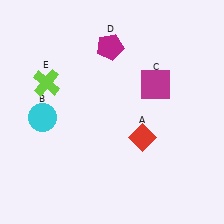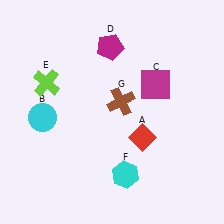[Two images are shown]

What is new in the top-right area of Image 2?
A brown cross (G) was added in the top-right area of Image 2.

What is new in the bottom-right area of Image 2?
A cyan hexagon (F) was added in the bottom-right area of Image 2.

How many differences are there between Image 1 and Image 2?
There are 2 differences between the two images.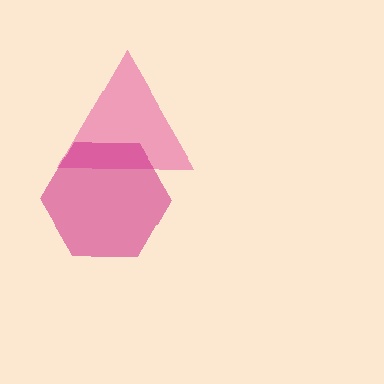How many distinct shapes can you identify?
There are 2 distinct shapes: a pink triangle, a magenta hexagon.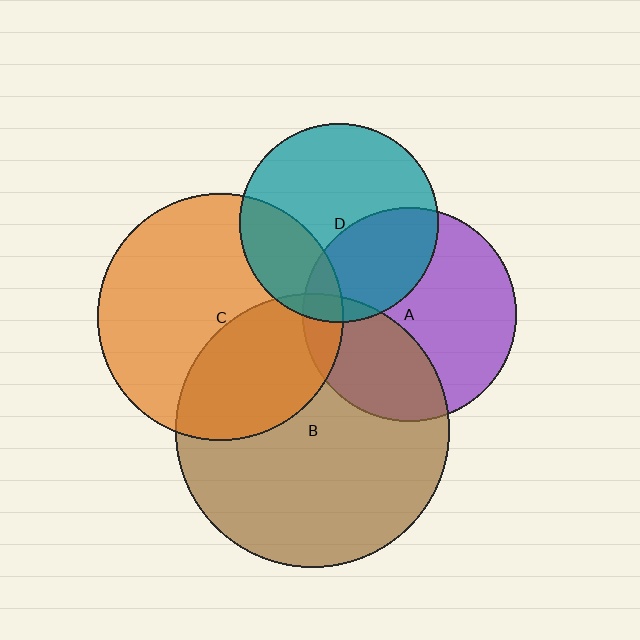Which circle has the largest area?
Circle B (brown).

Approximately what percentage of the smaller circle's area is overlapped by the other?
Approximately 10%.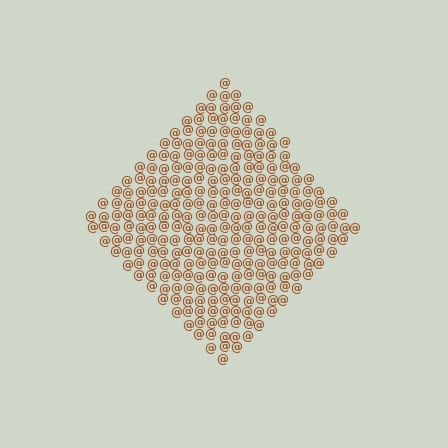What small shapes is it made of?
It is made of small at signs.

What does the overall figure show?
The overall figure shows a diamond.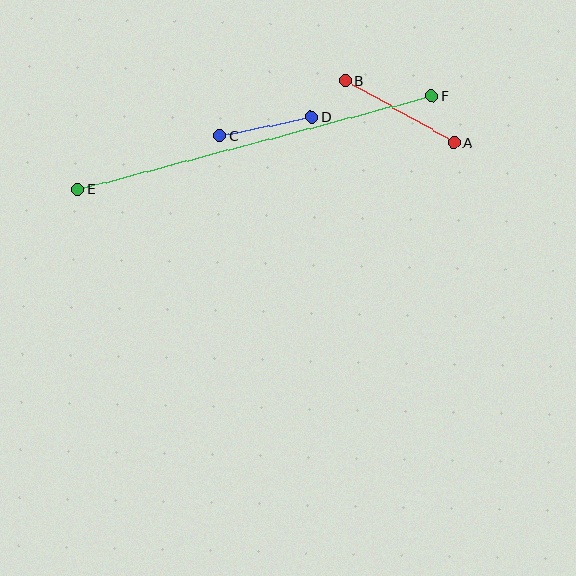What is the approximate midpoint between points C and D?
The midpoint is at approximately (266, 126) pixels.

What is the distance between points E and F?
The distance is approximately 366 pixels.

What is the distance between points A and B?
The distance is approximately 125 pixels.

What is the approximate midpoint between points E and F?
The midpoint is at approximately (255, 142) pixels.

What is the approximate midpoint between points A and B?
The midpoint is at approximately (400, 112) pixels.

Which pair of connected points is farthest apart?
Points E and F are farthest apart.